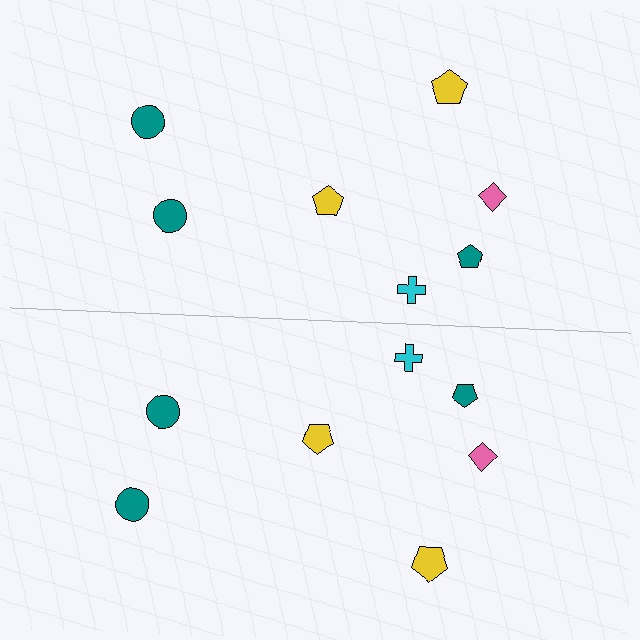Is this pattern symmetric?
Yes, this pattern has bilateral (reflection) symmetry.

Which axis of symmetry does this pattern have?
The pattern has a horizontal axis of symmetry running through the center of the image.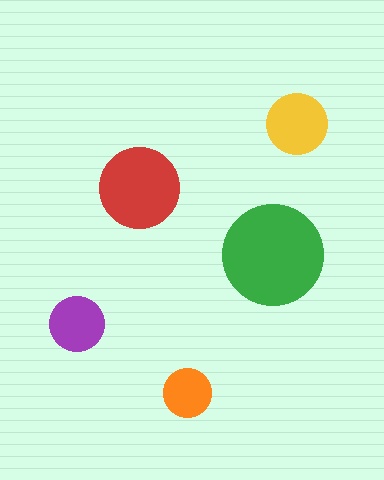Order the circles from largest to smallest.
the green one, the red one, the yellow one, the purple one, the orange one.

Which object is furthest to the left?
The purple circle is leftmost.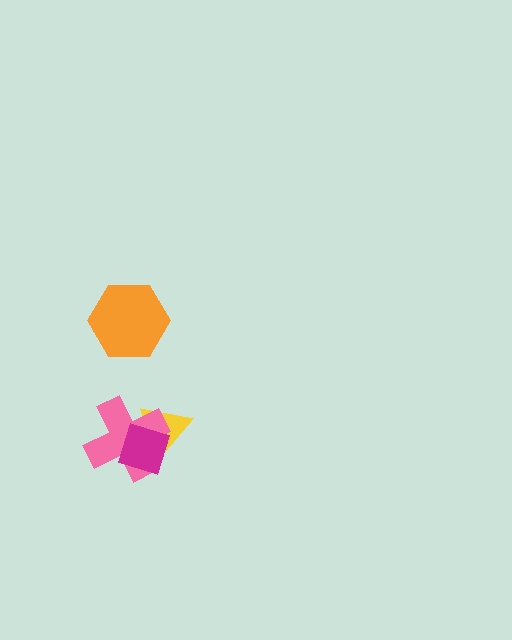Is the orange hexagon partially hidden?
No, no other shape covers it.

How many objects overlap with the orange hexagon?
0 objects overlap with the orange hexagon.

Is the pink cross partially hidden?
Yes, it is partially covered by another shape.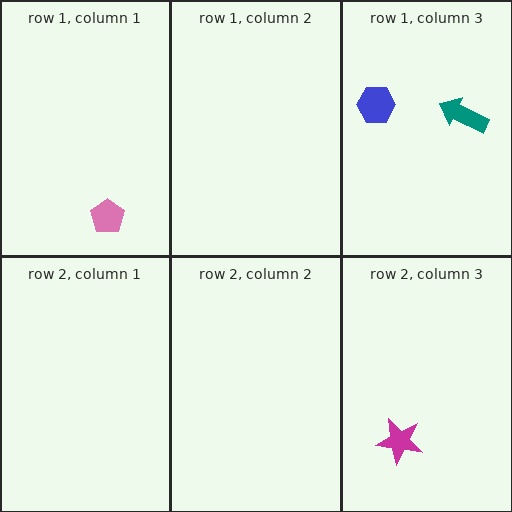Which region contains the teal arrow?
The row 1, column 3 region.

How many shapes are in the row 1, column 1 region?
1.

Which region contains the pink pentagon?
The row 1, column 1 region.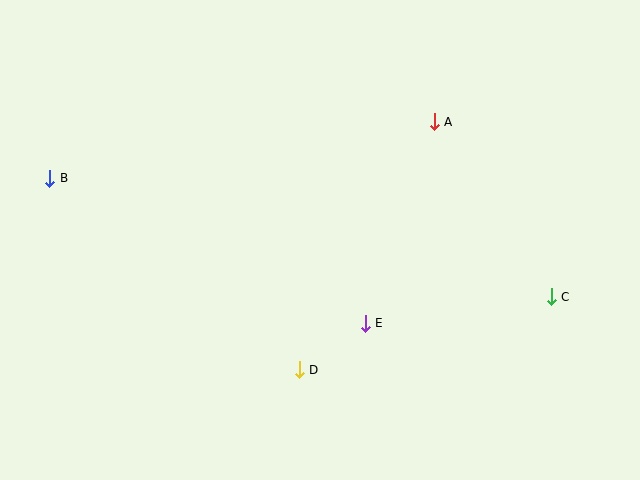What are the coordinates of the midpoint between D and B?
The midpoint between D and B is at (175, 274).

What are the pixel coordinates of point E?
Point E is at (365, 323).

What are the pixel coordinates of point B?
Point B is at (50, 178).